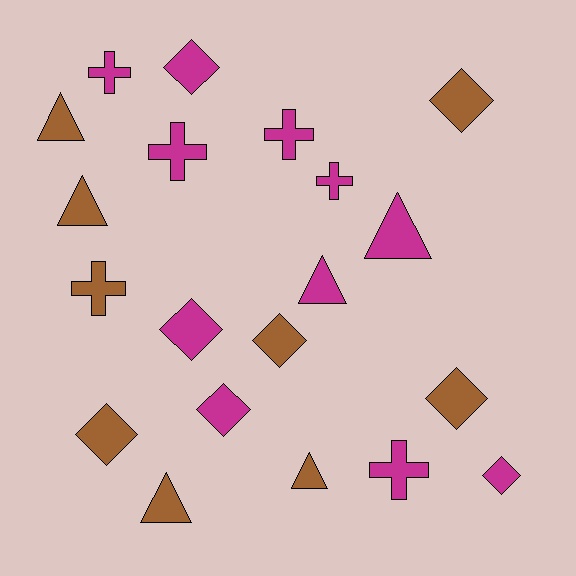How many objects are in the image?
There are 20 objects.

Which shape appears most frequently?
Diamond, with 8 objects.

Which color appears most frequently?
Magenta, with 11 objects.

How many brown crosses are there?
There is 1 brown cross.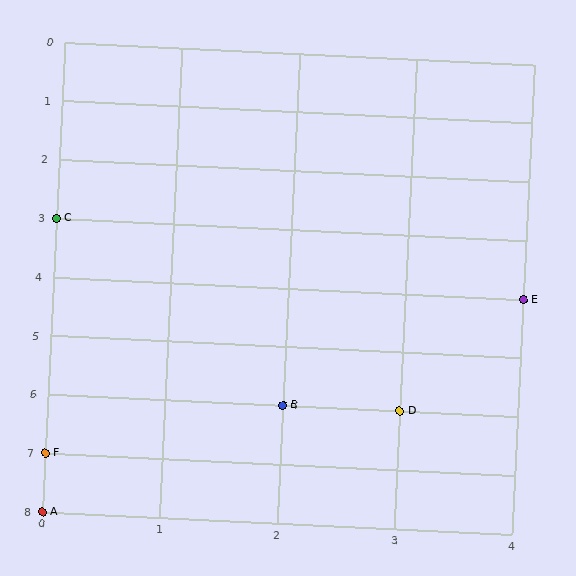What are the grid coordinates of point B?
Point B is at grid coordinates (2, 6).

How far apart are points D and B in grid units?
Points D and B are 1 column apart.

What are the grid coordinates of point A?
Point A is at grid coordinates (0, 8).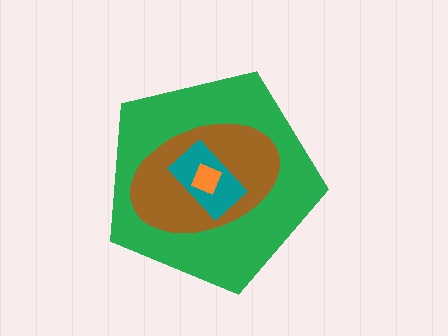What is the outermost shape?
The green pentagon.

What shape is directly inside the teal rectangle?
The orange square.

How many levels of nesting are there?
4.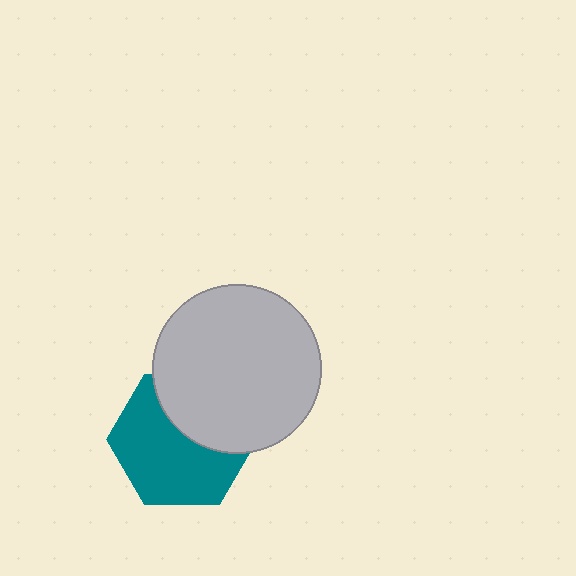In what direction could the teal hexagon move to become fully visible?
The teal hexagon could move down. That would shift it out from behind the light gray circle entirely.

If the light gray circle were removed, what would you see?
You would see the complete teal hexagon.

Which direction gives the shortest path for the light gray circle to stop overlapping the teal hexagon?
Moving up gives the shortest separation.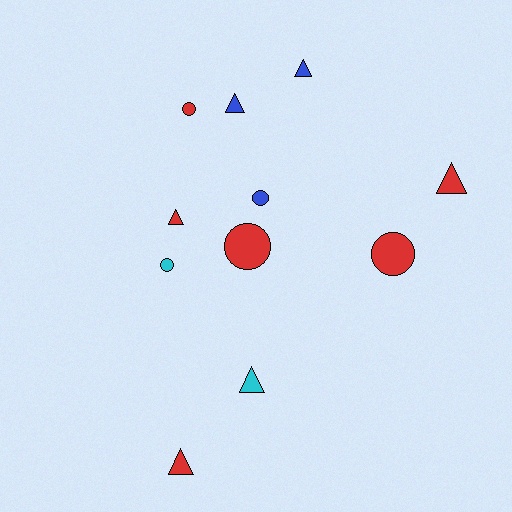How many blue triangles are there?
There are 2 blue triangles.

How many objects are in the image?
There are 11 objects.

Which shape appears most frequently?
Triangle, with 6 objects.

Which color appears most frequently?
Red, with 6 objects.